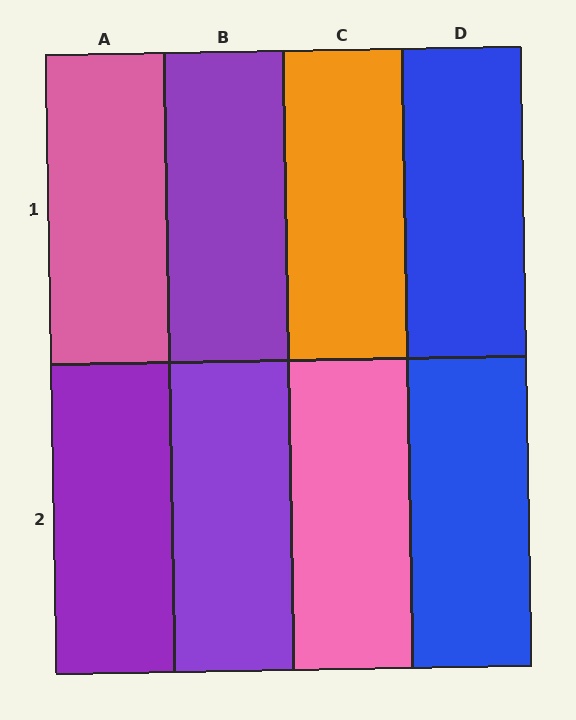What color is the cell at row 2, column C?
Pink.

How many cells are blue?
2 cells are blue.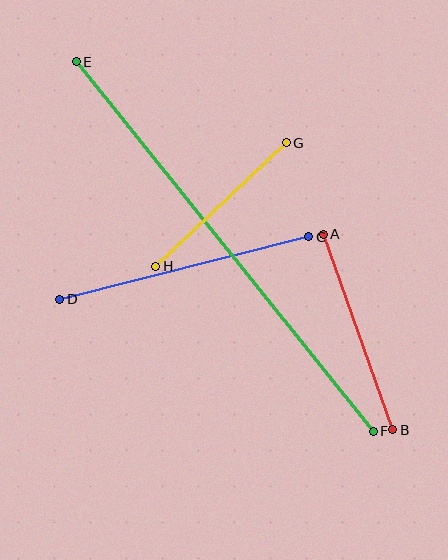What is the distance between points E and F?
The distance is approximately 474 pixels.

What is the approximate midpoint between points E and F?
The midpoint is at approximately (225, 247) pixels.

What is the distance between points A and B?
The distance is approximately 207 pixels.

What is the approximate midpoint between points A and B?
The midpoint is at approximately (358, 332) pixels.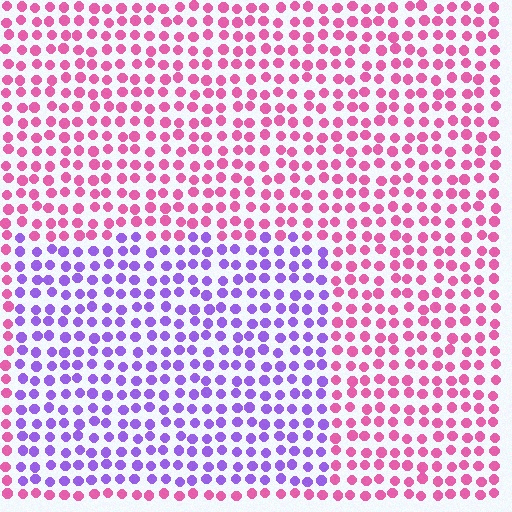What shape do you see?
I see a rectangle.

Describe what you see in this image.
The image is filled with small pink elements in a uniform arrangement. A rectangle-shaped region is visible where the elements are tinted to a slightly different hue, forming a subtle color boundary.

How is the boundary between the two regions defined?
The boundary is defined purely by a slight shift in hue (about 60 degrees). Spacing, size, and orientation are identical on both sides.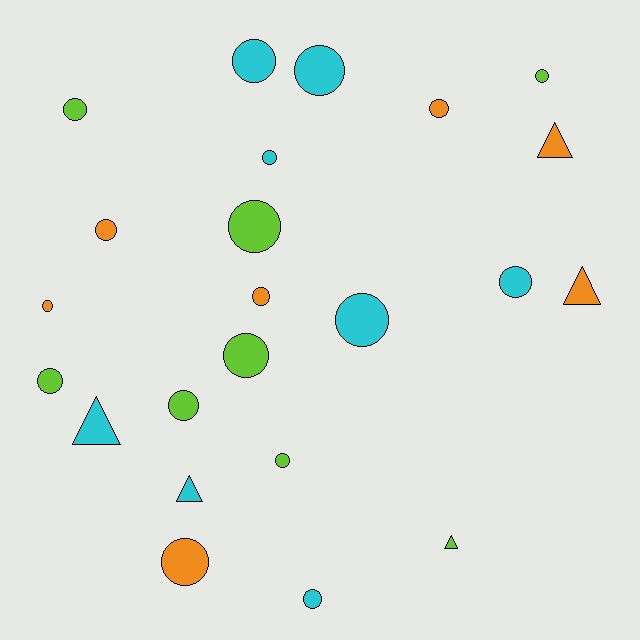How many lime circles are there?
There are 7 lime circles.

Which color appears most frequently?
Cyan, with 8 objects.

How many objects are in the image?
There are 23 objects.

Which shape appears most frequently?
Circle, with 18 objects.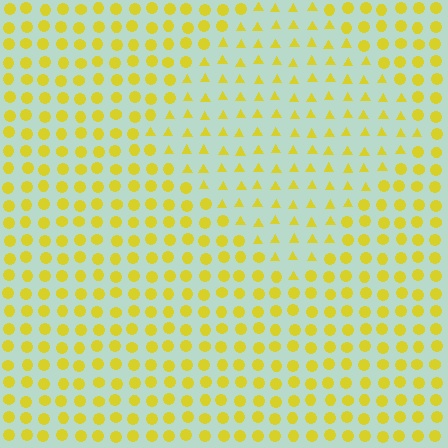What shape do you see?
I see a diamond.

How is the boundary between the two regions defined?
The boundary is defined by a change in element shape: triangles inside vs. circles outside. All elements share the same color and spacing.